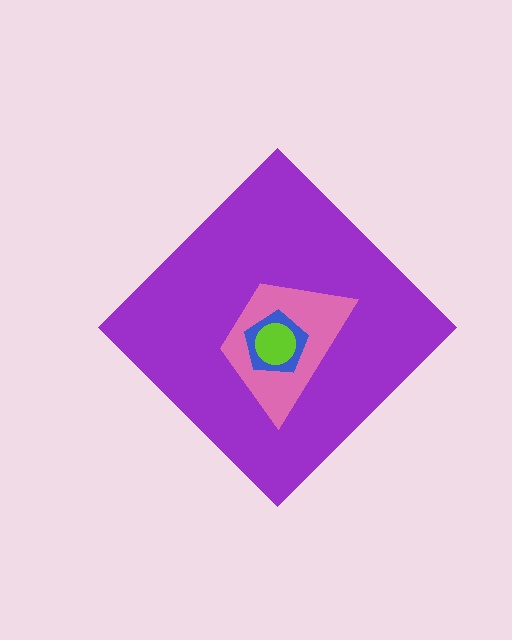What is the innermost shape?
The lime circle.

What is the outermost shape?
The purple diamond.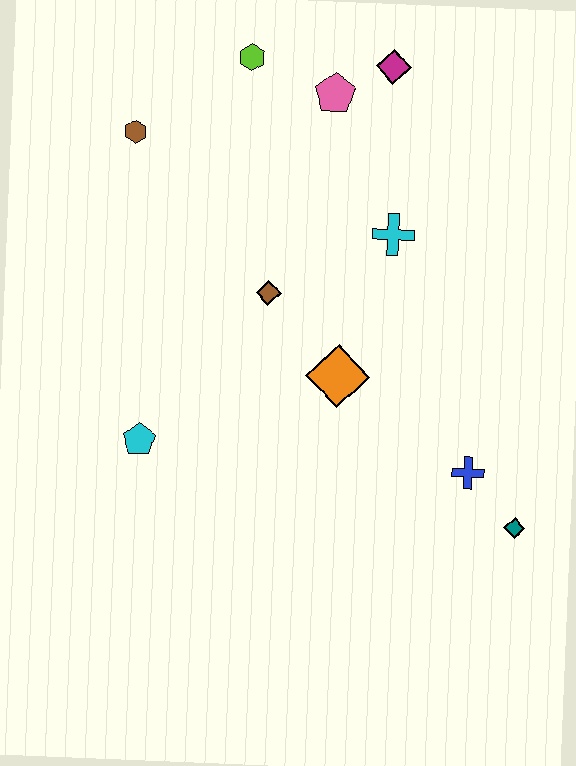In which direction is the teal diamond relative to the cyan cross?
The teal diamond is below the cyan cross.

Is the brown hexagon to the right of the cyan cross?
No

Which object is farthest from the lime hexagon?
The teal diamond is farthest from the lime hexagon.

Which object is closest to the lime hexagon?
The pink pentagon is closest to the lime hexagon.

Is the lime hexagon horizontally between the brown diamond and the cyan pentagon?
Yes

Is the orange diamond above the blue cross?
Yes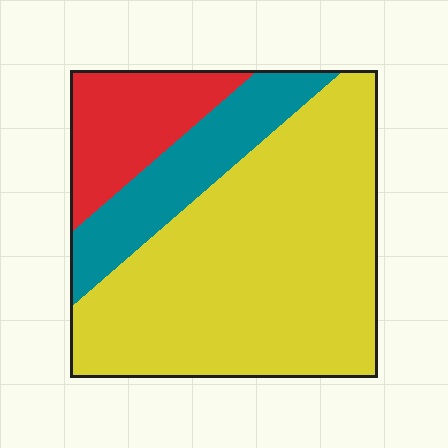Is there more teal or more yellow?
Yellow.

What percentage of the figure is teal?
Teal covers about 20% of the figure.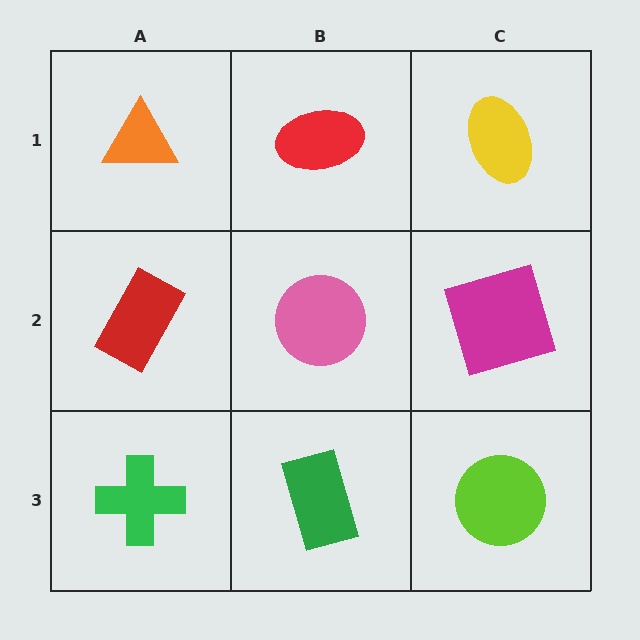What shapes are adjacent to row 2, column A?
An orange triangle (row 1, column A), a green cross (row 3, column A), a pink circle (row 2, column B).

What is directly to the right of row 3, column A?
A green rectangle.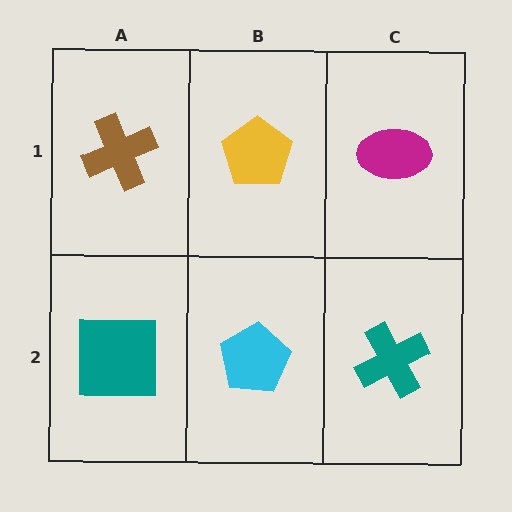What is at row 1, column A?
A brown cross.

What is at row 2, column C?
A teal cross.